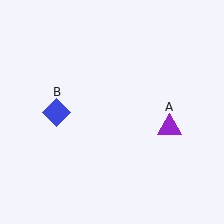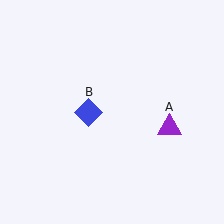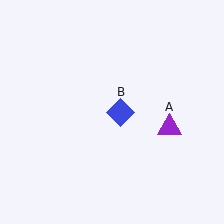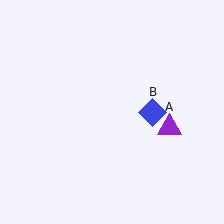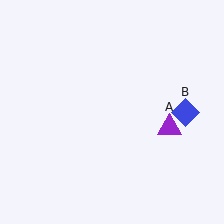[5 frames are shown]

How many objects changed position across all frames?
1 object changed position: blue diamond (object B).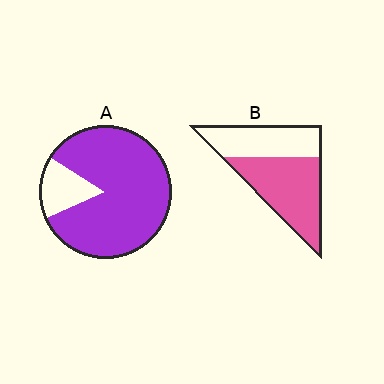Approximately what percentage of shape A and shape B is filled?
A is approximately 85% and B is approximately 60%.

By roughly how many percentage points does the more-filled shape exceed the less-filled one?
By roughly 25 percentage points (A over B).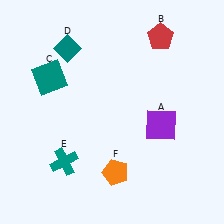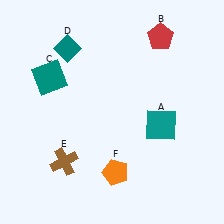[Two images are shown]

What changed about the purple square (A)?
In Image 1, A is purple. In Image 2, it changed to teal.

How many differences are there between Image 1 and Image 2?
There are 2 differences between the two images.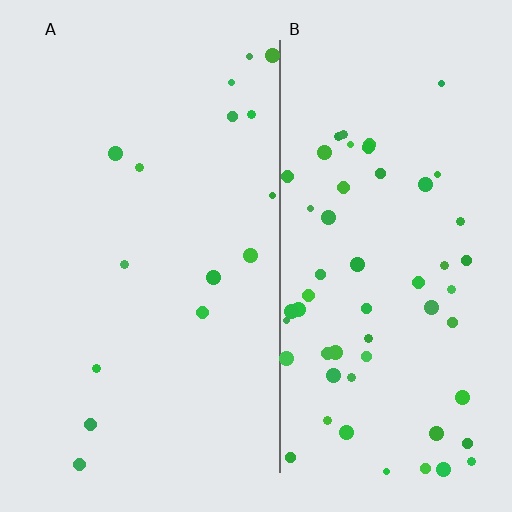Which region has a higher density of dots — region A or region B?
B (the right).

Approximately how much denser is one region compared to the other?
Approximately 3.7× — region B over region A.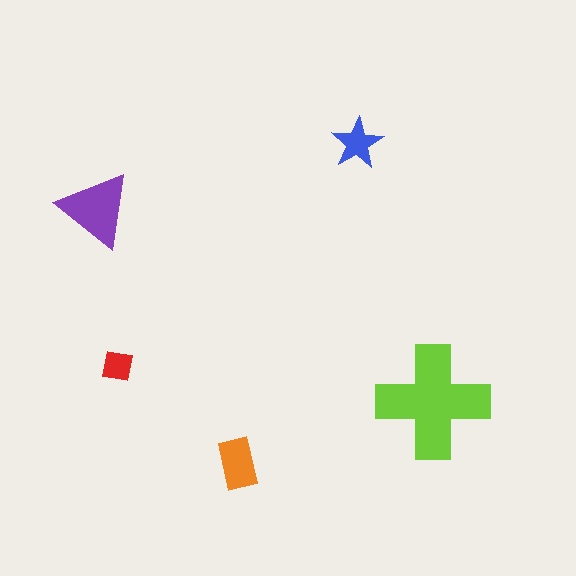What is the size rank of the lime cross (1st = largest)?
1st.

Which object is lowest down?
The orange rectangle is bottommost.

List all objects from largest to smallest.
The lime cross, the purple triangle, the orange rectangle, the blue star, the red square.